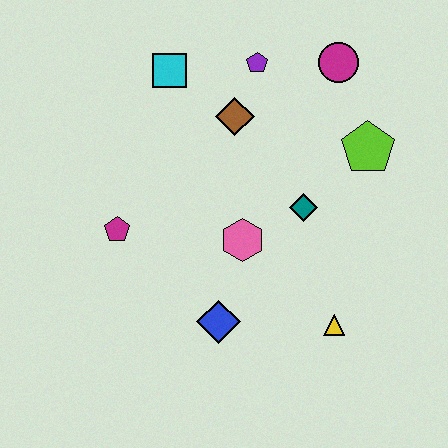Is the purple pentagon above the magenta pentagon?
Yes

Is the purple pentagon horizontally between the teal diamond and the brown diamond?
Yes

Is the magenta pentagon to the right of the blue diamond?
No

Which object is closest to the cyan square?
The brown diamond is closest to the cyan square.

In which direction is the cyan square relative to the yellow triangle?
The cyan square is above the yellow triangle.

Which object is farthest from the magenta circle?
The blue diamond is farthest from the magenta circle.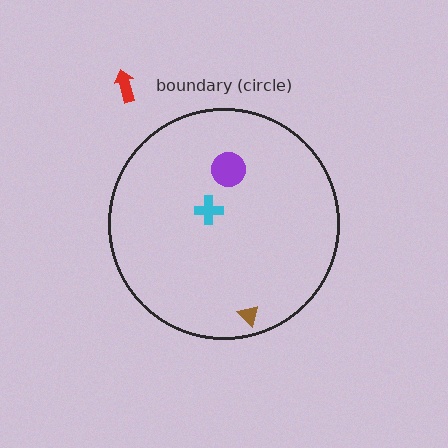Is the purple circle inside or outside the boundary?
Inside.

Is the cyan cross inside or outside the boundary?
Inside.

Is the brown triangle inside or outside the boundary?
Inside.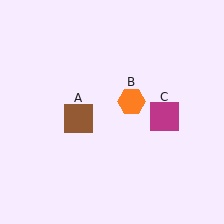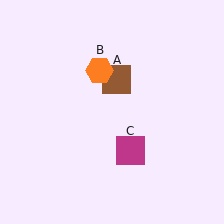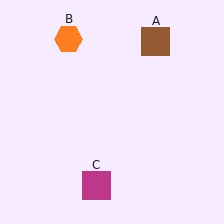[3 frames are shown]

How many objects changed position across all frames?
3 objects changed position: brown square (object A), orange hexagon (object B), magenta square (object C).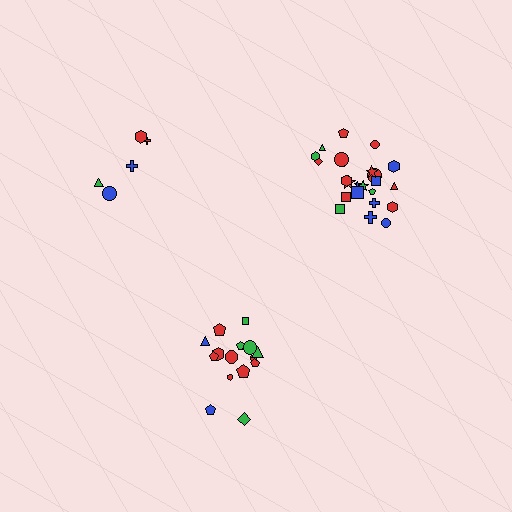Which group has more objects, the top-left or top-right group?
The top-right group.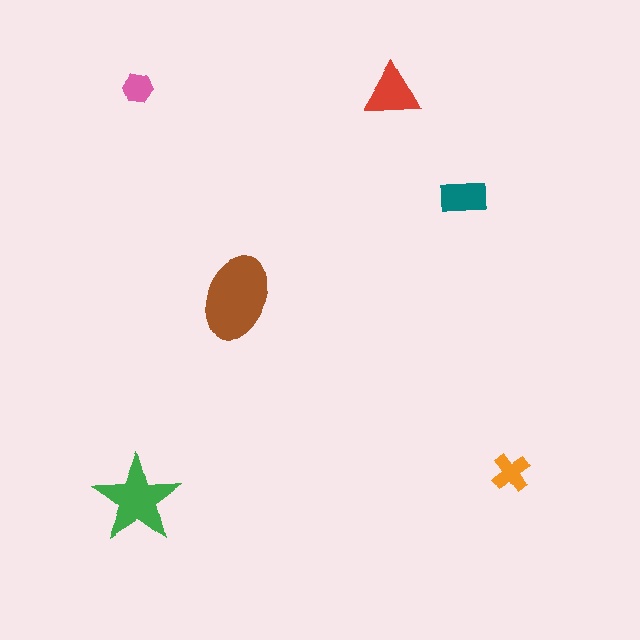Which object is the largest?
The brown ellipse.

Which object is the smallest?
The pink hexagon.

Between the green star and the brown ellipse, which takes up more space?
The brown ellipse.